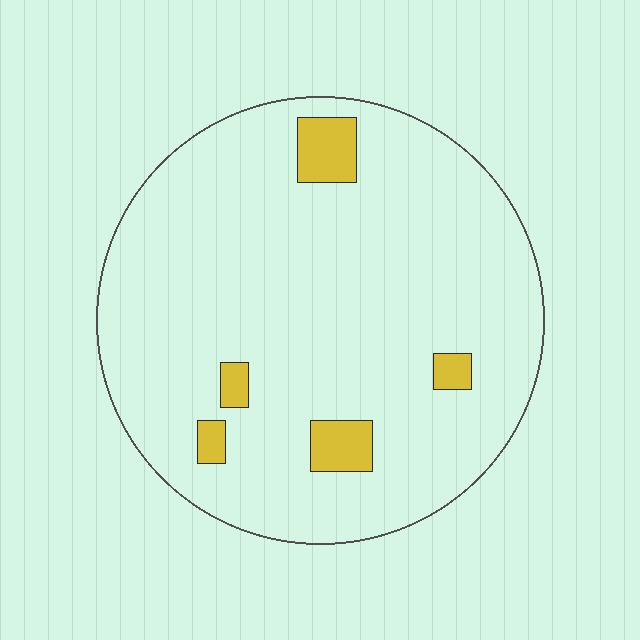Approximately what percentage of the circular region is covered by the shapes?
Approximately 5%.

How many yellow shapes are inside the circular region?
5.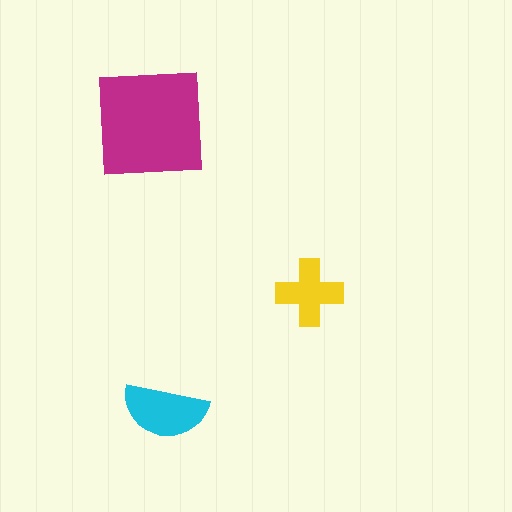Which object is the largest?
The magenta square.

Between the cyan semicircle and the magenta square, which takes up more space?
The magenta square.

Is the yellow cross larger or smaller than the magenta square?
Smaller.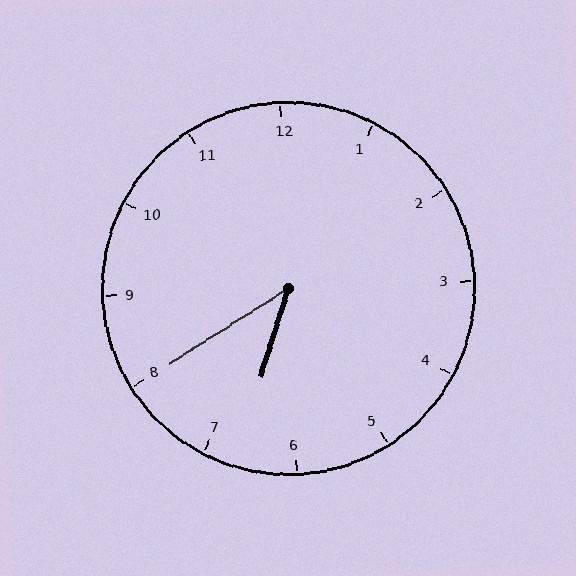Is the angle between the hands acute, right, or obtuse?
It is acute.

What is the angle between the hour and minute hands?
Approximately 40 degrees.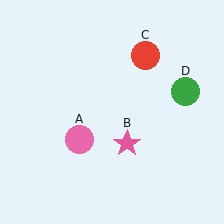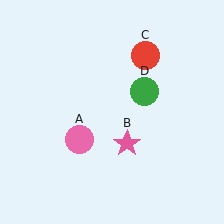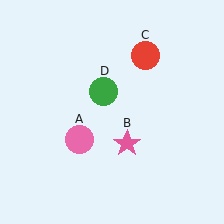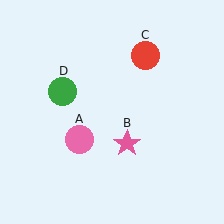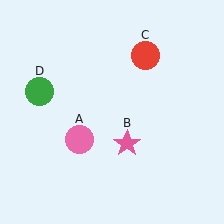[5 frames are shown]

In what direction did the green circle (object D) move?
The green circle (object D) moved left.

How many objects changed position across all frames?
1 object changed position: green circle (object D).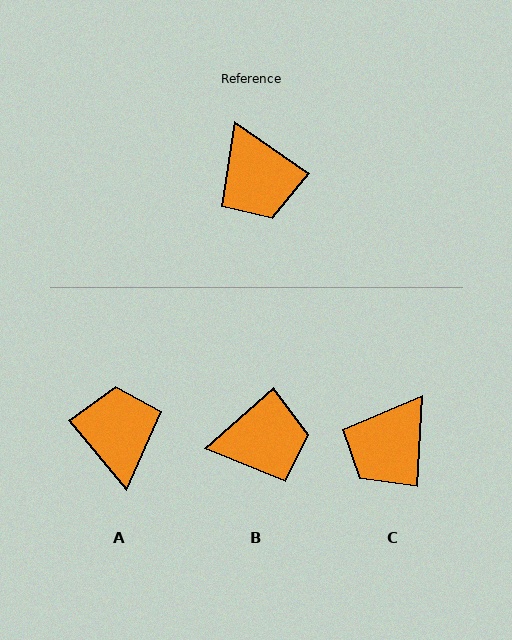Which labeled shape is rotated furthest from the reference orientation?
A, about 165 degrees away.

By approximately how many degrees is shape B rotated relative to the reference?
Approximately 77 degrees counter-clockwise.